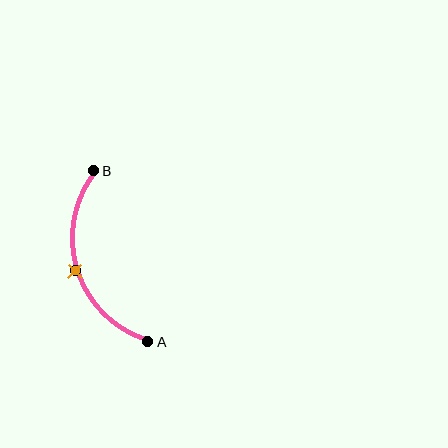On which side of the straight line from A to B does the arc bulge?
The arc bulges to the left of the straight line connecting A and B.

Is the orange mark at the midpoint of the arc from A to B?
Yes. The orange mark lies on the arc at equal arc-length from both A and B — it is the arc midpoint.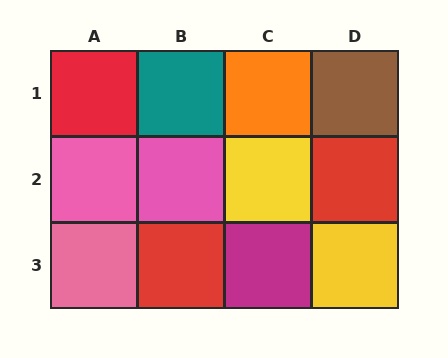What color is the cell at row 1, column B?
Teal.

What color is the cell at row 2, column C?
Yellow.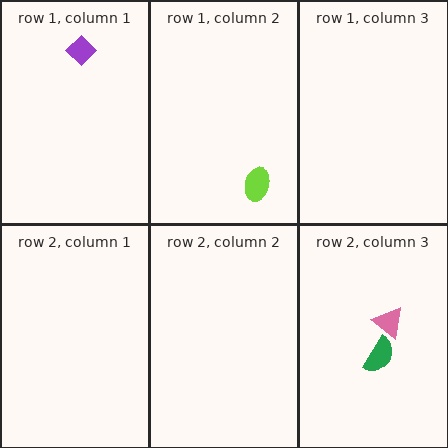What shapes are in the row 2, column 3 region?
The pink triangle, the green semicircle.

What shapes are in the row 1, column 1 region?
The purple diamond.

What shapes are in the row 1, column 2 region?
The lime ellipse.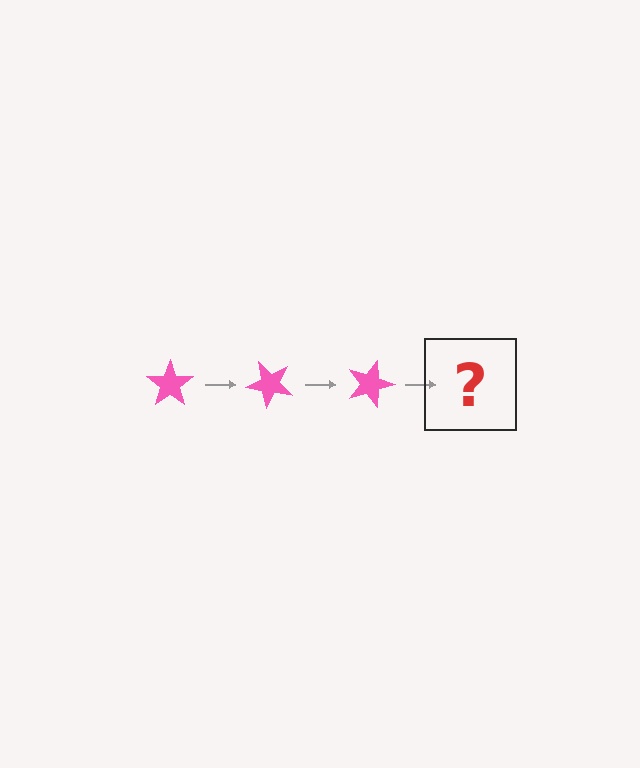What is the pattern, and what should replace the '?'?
The pattern is that the star rotates 45 degrees each step. The '?' should be a pink star rotated 135 degrees.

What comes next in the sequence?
The next element should be a pink star rotated 135 degrees.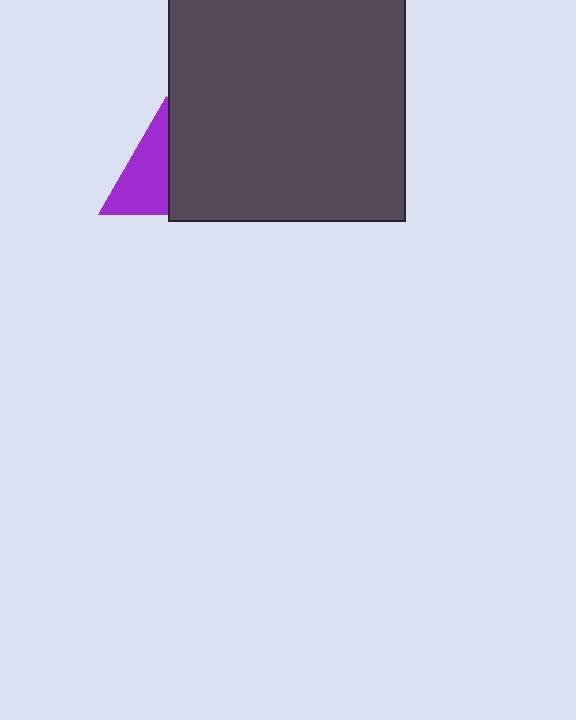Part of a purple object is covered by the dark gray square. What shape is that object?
It is a triangle.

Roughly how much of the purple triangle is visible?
About half of it is visible (roughly 51%).